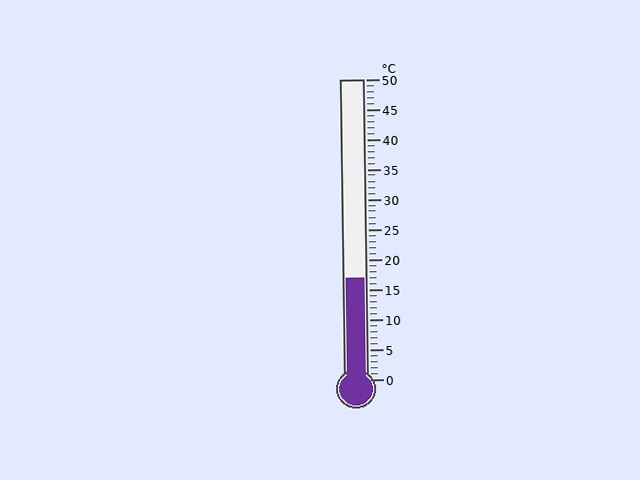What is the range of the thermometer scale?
The thermometer scale ranges from 0°C to 50°C.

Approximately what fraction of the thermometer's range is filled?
The thermometer is filled to approximately 35% of its range.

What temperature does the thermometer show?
The thermometer shows approximately 17°C.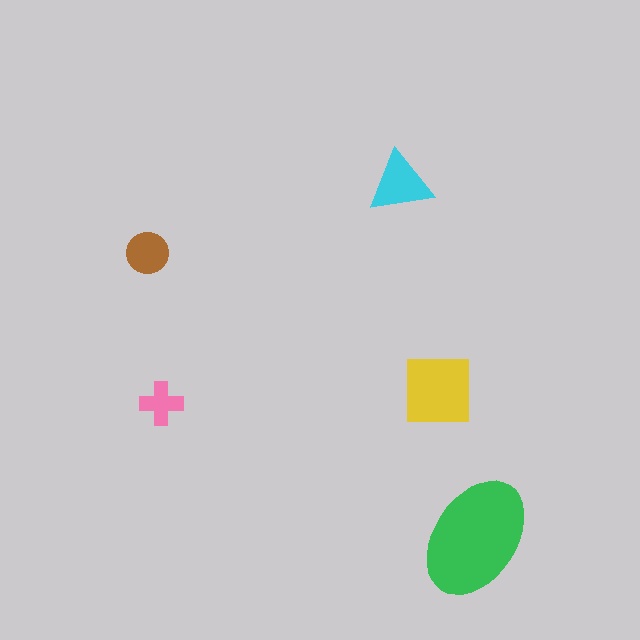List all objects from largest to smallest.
The green ellipse, the yellow square, the cyan triangle, the brown circle, the pink cross.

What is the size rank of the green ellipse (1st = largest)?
1st.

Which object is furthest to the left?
The brown circle is leftmost.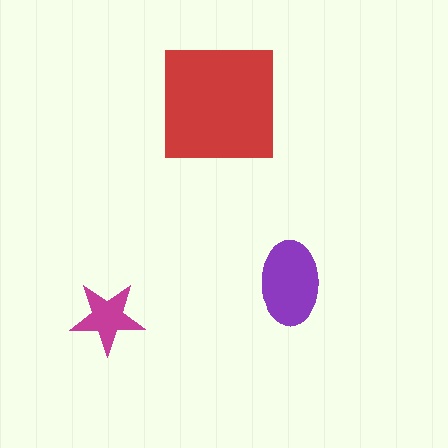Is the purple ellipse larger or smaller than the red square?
Smaller.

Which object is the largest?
The red square.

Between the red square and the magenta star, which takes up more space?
The red square.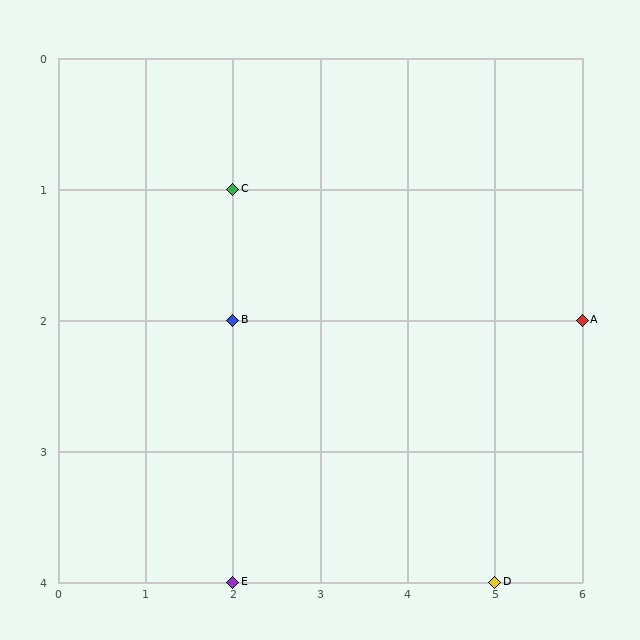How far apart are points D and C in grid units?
Points D and C are 3 columns and 3 rows apart (about 4.2 grid units diagonally).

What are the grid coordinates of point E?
Point E is at grid coordinates (2, 4).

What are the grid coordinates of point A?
Point A is at grid coordinates (6, 2).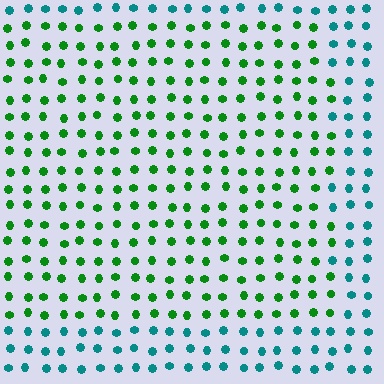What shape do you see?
I see a rectangle.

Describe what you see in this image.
The image is filled with small teal elements in a uniform arrangement. A rectangle-shaped region is visible where the elements are tinted to a slightly different hue, forming a subtle color boundary.